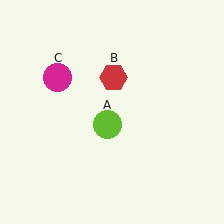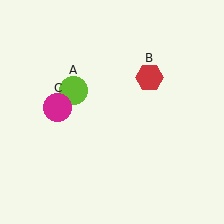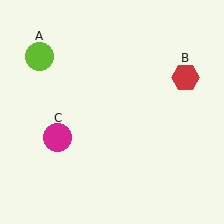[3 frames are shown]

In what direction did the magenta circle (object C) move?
The magenta circle (object C) moved down.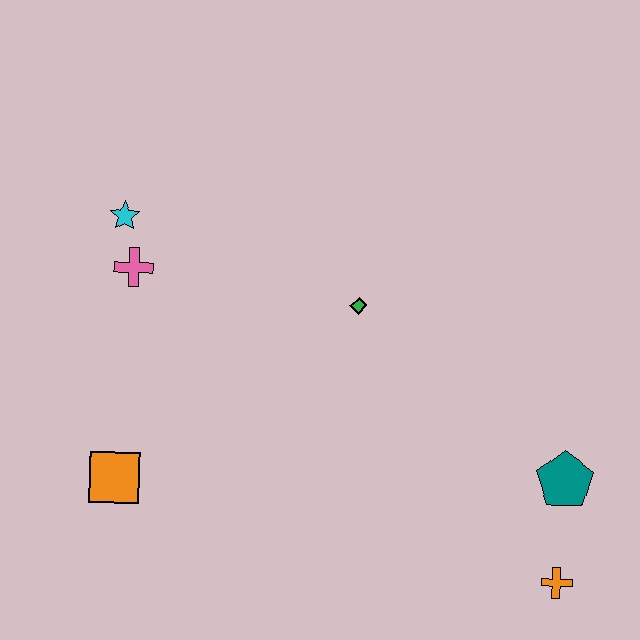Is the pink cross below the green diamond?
No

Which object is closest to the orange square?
The pink cross is closest to the orange square.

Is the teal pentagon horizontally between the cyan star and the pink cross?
No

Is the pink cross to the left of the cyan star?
No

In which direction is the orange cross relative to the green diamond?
The orange cross is below the green diamond.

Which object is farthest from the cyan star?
The orange cross is farthest from the cyan star.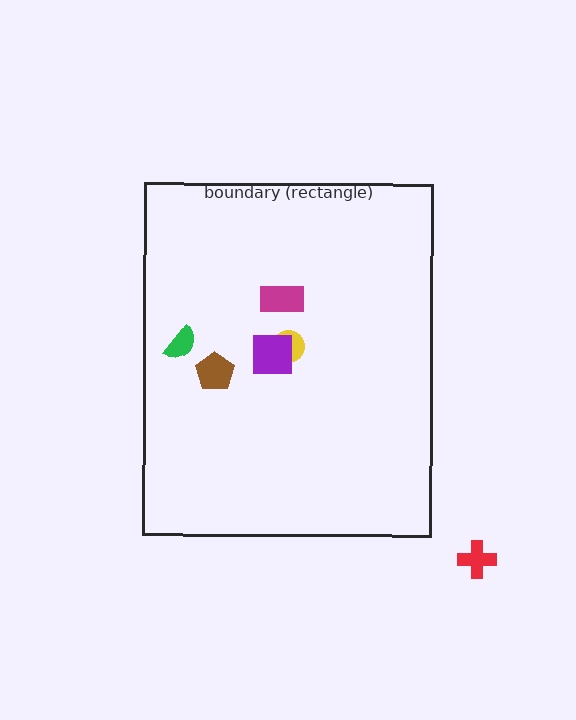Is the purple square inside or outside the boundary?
Inside.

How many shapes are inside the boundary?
5 inside, 1 outside.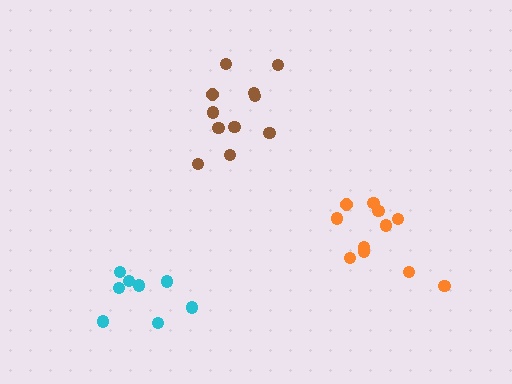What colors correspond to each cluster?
The clusters are colored: cyan, brown, orange.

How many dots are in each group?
Group 1: 8 dots, Group 2: 11 dots, Group 3: 11 dots (30 total).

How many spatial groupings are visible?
There are 3 spatial groupings.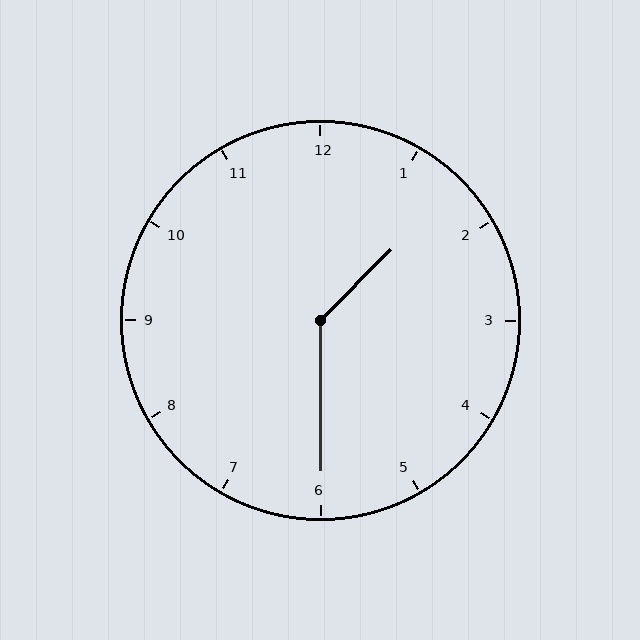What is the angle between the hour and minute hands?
Approximately 135 degrees.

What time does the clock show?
1:30.